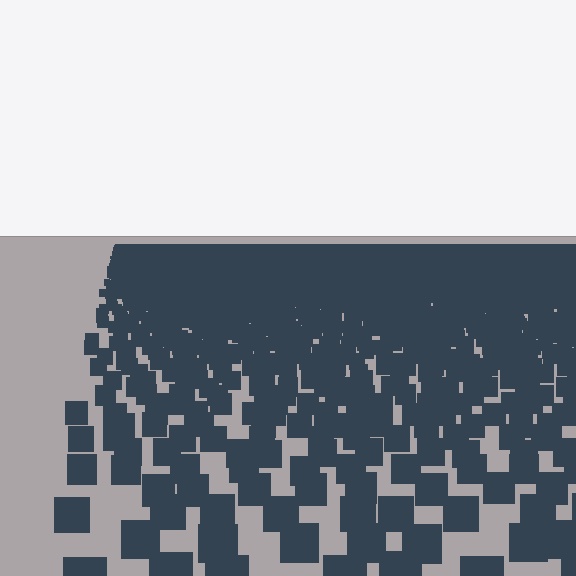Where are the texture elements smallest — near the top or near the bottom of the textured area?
Near the top.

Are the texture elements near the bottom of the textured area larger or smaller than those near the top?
Larger. Near the bottom, elements are closer to the viewer and appear at a bigger on-screen size.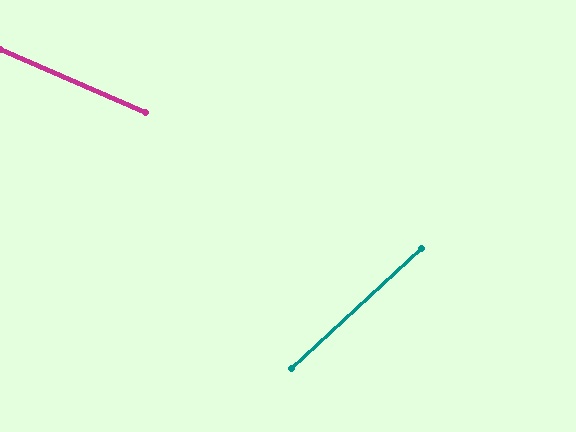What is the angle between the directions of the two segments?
Approximately 66 degrees.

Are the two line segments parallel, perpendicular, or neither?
Neither parallel nor perpendicular — they differ by about 66°.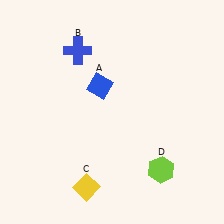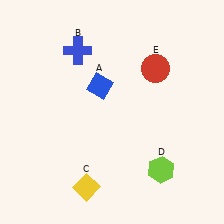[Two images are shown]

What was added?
A red circle (E) was added in Image 2.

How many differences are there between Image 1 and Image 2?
There is 1 difference between the two images.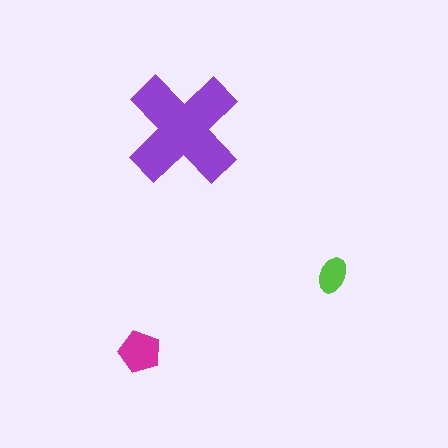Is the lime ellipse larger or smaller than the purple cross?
Smaller.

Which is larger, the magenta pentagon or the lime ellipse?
The magenta pentagon.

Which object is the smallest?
The lime ellipse.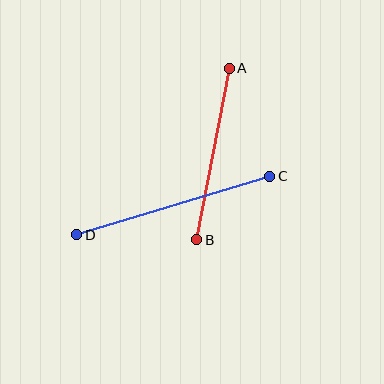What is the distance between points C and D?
The distance is approximately 202 pixels.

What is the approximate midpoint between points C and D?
The midpoint is at approximately (173, 206) pixels.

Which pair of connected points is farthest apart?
Points C and D are farthest apart.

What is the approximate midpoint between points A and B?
The midpoint is at approximately (213, 154) pixels.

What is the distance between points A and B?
The distance is approximately 175 pixels.